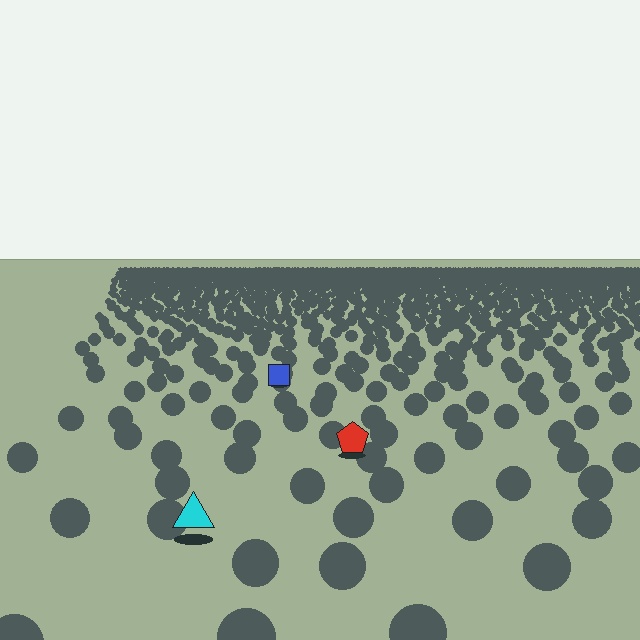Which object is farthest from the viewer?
The blue square is farthest from the viewer. It appears smaller and the ground texture around it is denser.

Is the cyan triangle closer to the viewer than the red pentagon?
Yes. The cyan triangle is closer — you can tell from the texture gradient: the ground texture is coarser near it.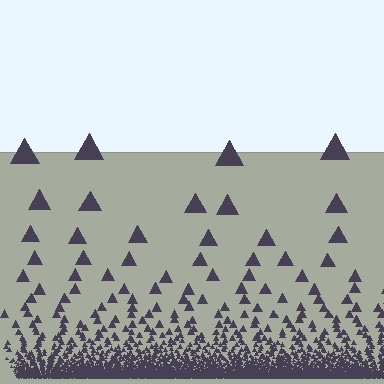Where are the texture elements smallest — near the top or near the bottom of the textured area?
Near the bottom.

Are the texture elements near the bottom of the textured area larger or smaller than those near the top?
Smaller. The gradient is inverted — elements near the bottom are smaller and denser.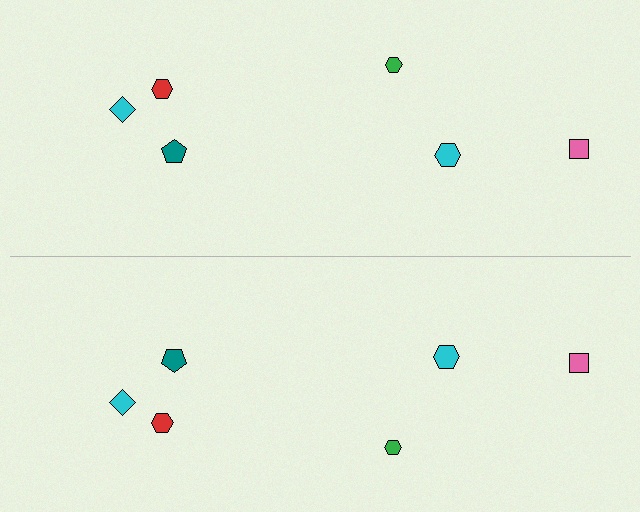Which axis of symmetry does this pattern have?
The pattern has a horizontal axis of symmetry running through the center of the image.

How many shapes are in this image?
There are 12 shapes in this image.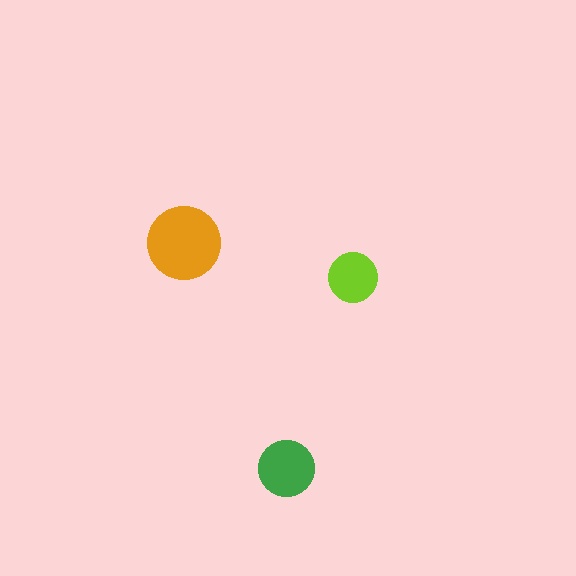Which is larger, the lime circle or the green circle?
The green one.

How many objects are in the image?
There are 3 objects in the image.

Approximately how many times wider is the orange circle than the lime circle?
About 1.5 times wider.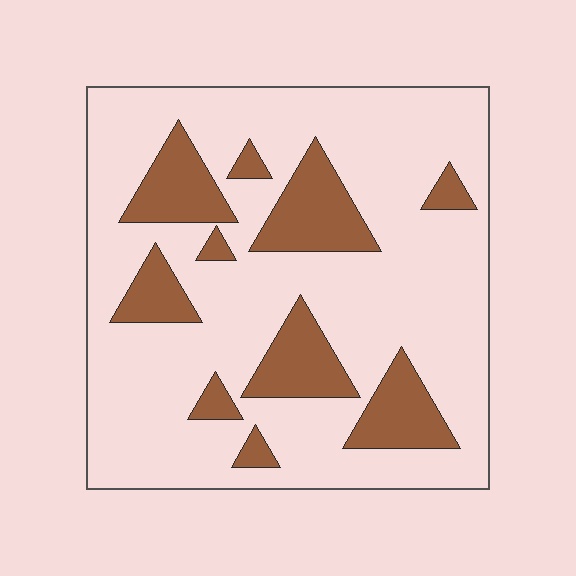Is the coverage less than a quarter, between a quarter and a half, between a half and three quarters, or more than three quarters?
Less than a quarter.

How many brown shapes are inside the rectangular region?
10.